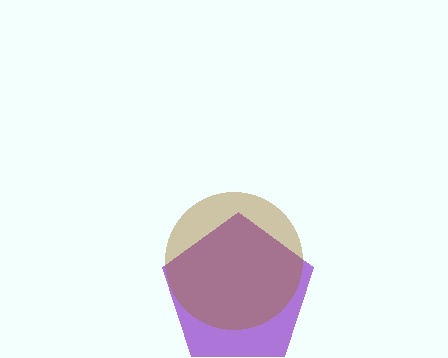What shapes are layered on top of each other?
The layered shapes are: a purple pentagon, a brown circle.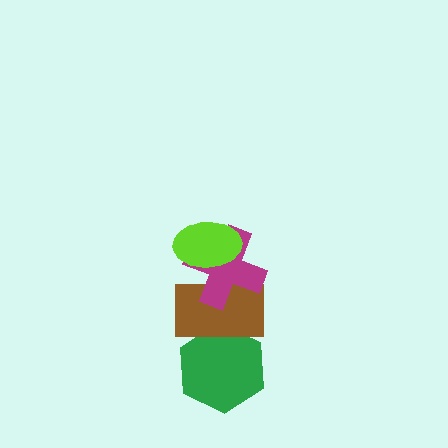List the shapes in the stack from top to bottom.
From top to bottom: the lime ellipse, the magenta cross, the brown rectangle, the green hexagon.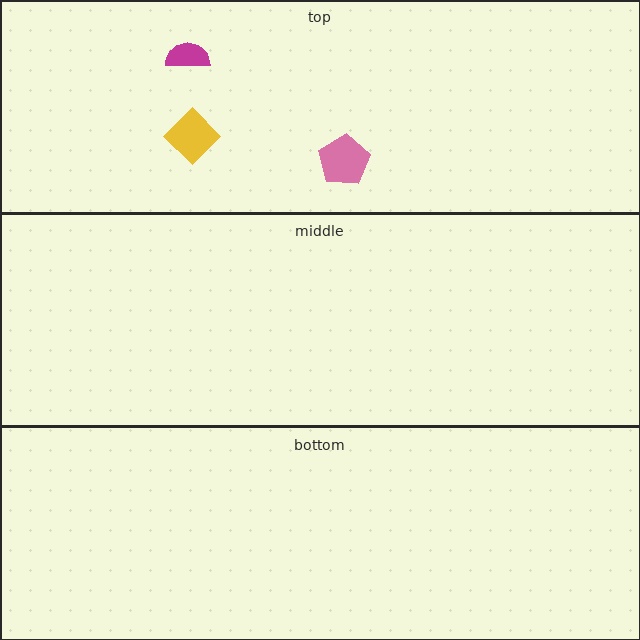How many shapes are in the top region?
3.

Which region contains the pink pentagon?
The top region.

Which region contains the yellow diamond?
The top region.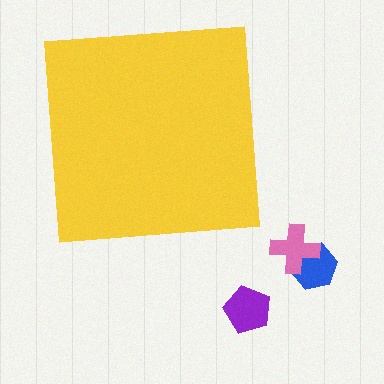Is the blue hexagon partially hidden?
No, the blue hexagon is fully visible.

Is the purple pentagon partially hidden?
No, the purple pentagon is fully visible.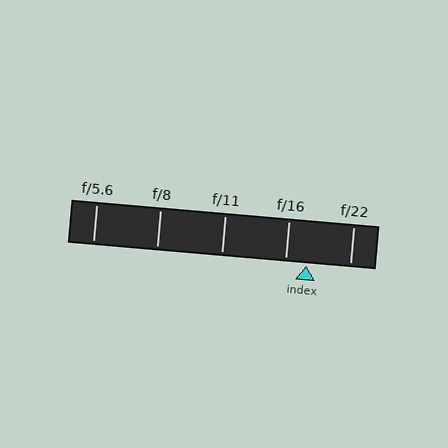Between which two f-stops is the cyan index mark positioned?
The index mark is between f/16 and f/22.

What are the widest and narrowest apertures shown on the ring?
The widest aperture shown is f/5.6 and the narrowest is f/22.